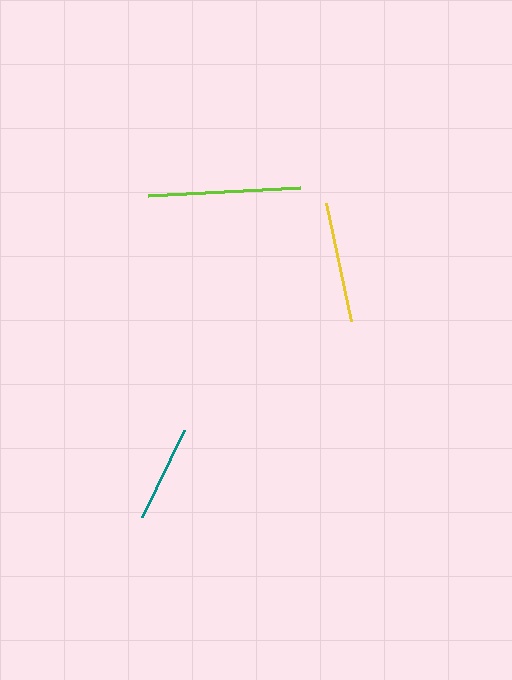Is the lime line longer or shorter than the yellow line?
The lime line is longer than the yellow line.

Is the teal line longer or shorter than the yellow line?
The yellow line is longer than the teal line.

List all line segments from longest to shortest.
From longest to shortest: lime, yellow, teal.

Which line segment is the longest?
The lime line is the longest at approximately 152 pixels.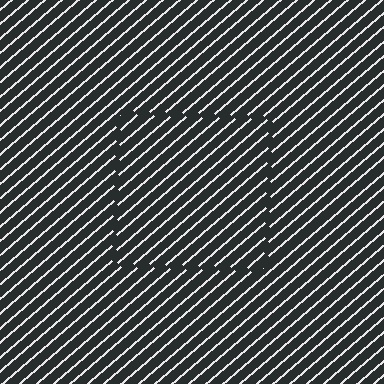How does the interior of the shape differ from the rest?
The interior of the shape contains the same grating, shifted by half a period — the contour is defined by the phase discontinuity where line-ends from the inner and outer gratings abut.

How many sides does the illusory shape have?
4 sides — the line-ends trace a square.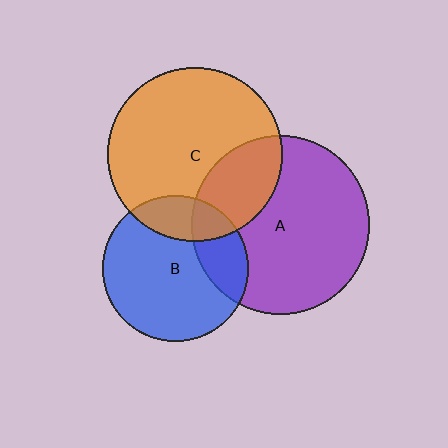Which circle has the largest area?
Circle A (purple).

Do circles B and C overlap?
Yes.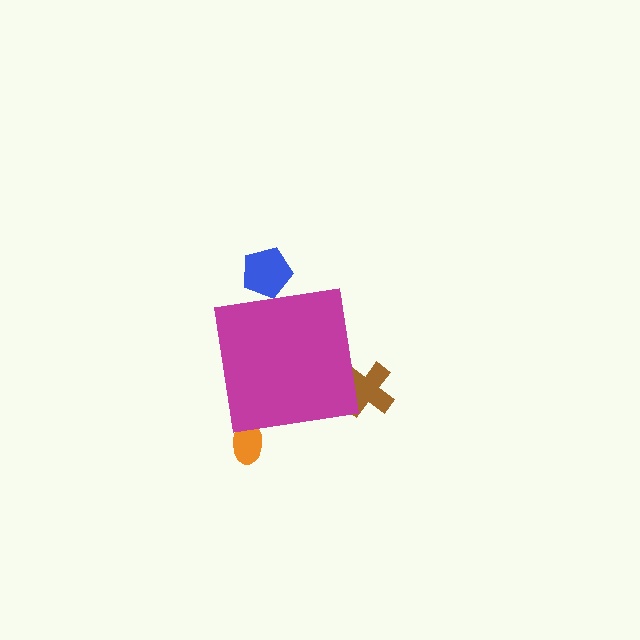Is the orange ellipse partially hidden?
Yes, the orange ellipse is partially hidden behind the magenta square.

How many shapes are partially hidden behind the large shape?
3 shapes are partially hidden.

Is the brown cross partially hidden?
Yes, the brown cross is partially hidden behind the magenta square.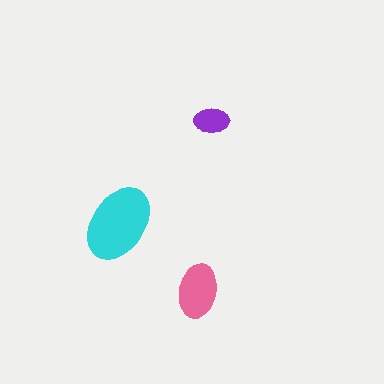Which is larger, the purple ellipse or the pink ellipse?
The pink one.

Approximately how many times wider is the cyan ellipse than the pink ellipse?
About 1.5 times wider.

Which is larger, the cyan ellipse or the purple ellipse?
The cyan one.